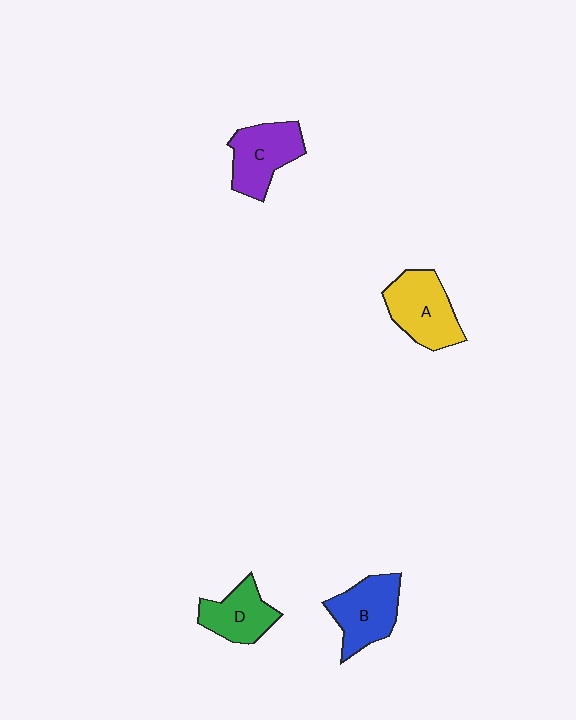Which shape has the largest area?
Shape A (yellow).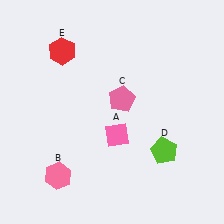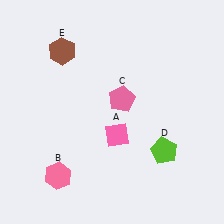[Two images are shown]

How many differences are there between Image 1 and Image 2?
There is 1 difference between the two images.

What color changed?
The hexagon (E) changed from red in Image 1 to brown in Image 2.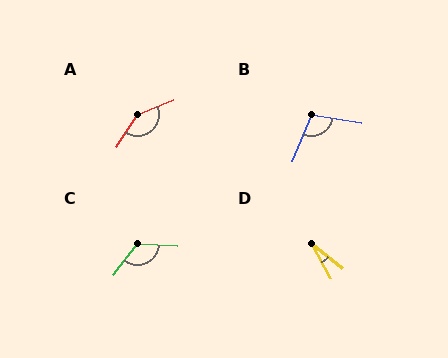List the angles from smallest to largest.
D (23°), B (103°), C (124°), A (146°).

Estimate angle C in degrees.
Approximately 124 degrees.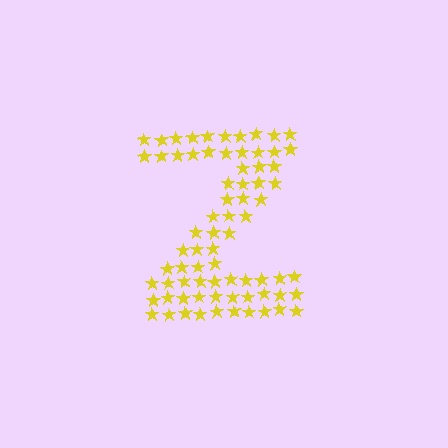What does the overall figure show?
The overall figure shows the letter Z.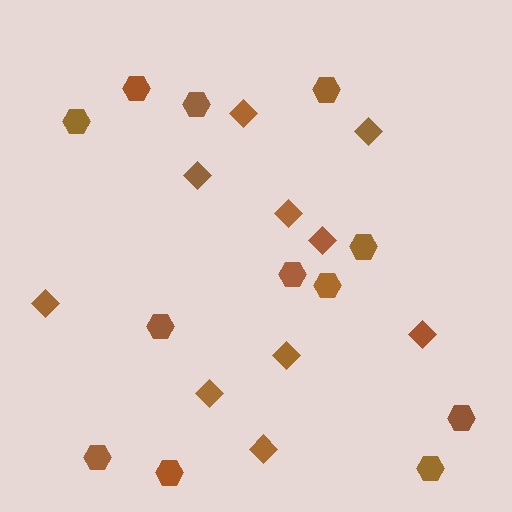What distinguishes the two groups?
There are 2 groups: one group of hexagons (12) and one group of diamonds (10).